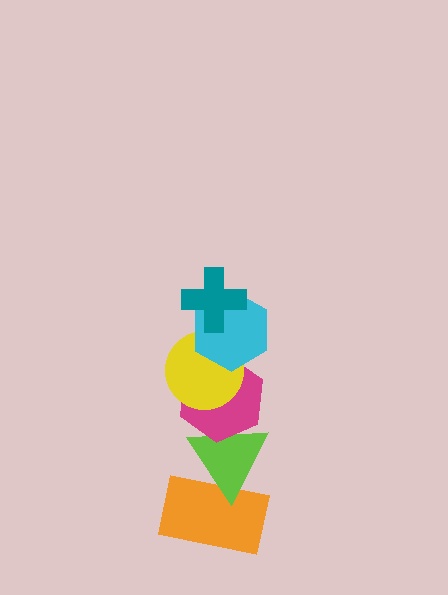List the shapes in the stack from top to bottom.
From top to bottom: the teal cross, the cyan hexagon, the yellow circle, the magenta hexagon, the lime triangle, the orange rectangle.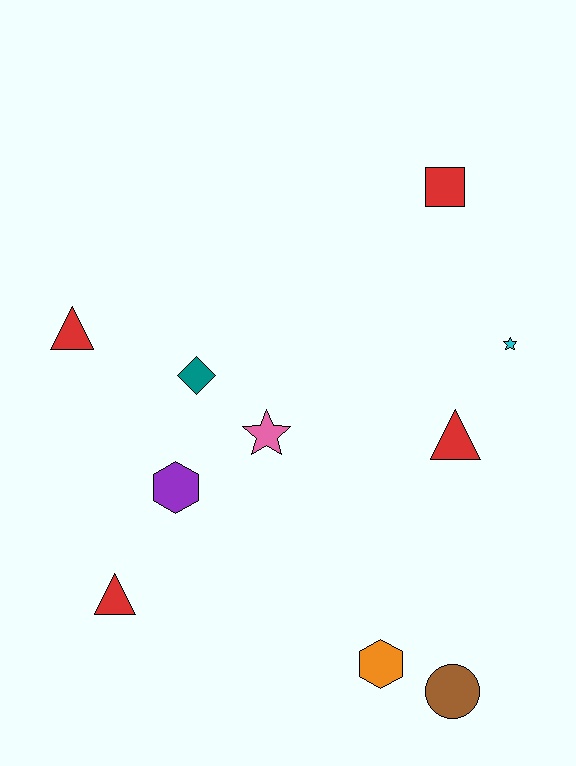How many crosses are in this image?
There are no crosses.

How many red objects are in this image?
There are 4 red objects.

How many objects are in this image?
There are 10 objects.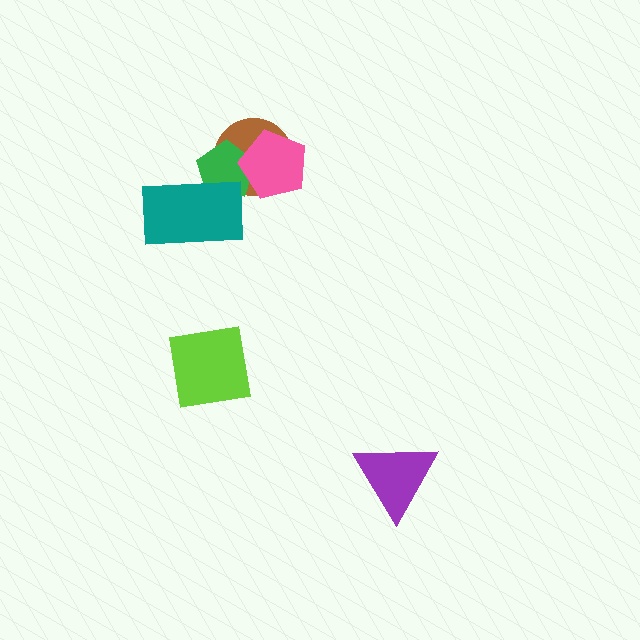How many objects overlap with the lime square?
0 objects overlap with the lime square.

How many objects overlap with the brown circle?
2 objects overlap with the brown circle.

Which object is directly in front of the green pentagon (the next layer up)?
The pink pentagon is directly in front of the green pentagon.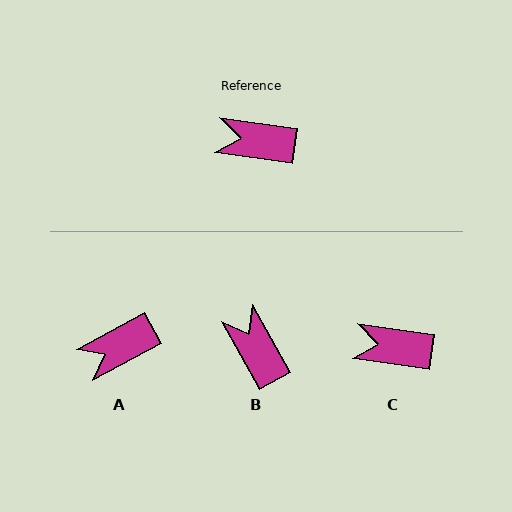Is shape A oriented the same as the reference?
No, it is off by about 37 degrees.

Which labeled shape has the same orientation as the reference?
C.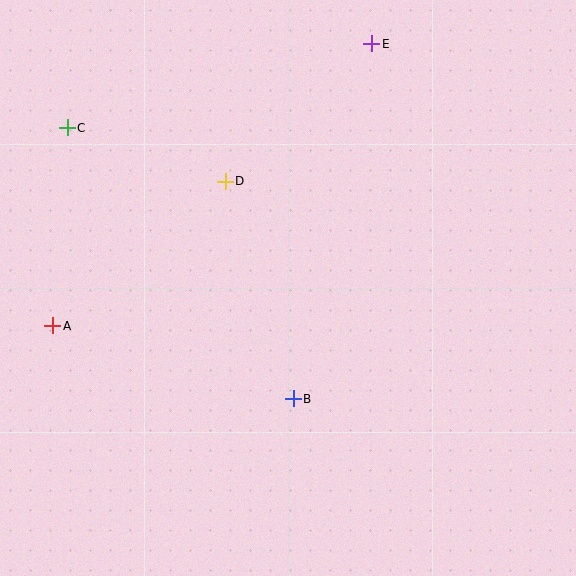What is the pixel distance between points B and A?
The distance between B and A is 252 pixels.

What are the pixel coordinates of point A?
Point A is at (53, 326).